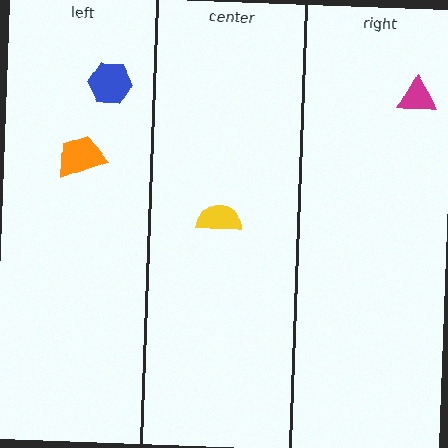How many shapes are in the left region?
2.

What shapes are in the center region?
The yellow semicircle.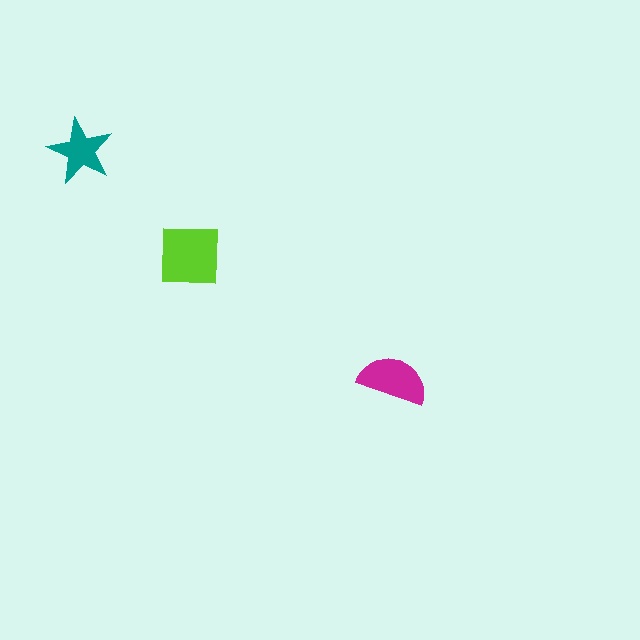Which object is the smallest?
The teal star.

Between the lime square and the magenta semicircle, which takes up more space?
The lime square.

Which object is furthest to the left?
The teal star is leftmost.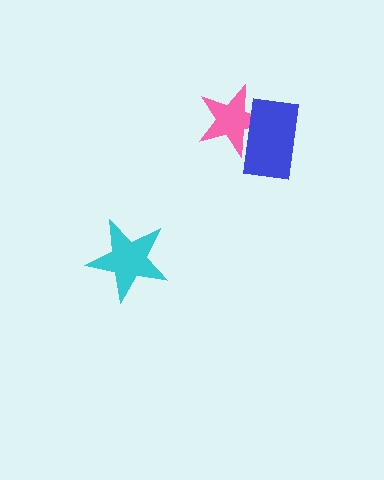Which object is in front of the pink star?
The blue rectangle is in front of the pink star.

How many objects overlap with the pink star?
1 object overlaps with the pink star.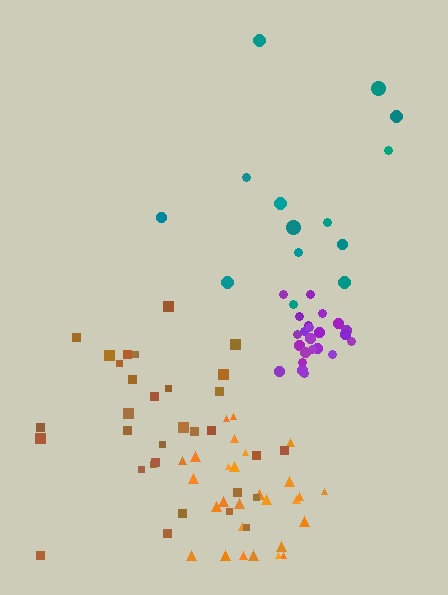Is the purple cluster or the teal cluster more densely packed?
Purple.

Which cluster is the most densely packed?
Purple.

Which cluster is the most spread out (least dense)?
Teal.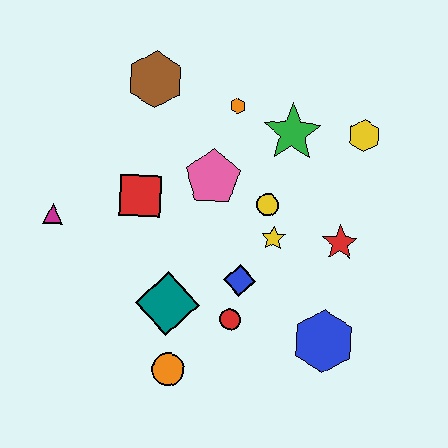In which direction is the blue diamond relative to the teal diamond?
The blue diamond is to the right of the teal diamond.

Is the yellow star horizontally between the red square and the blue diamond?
No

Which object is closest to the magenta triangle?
The red square is closest to the magenta triangle.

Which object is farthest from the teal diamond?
The yellow hexagon is farthest from the teal diamond.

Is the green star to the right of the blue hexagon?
No